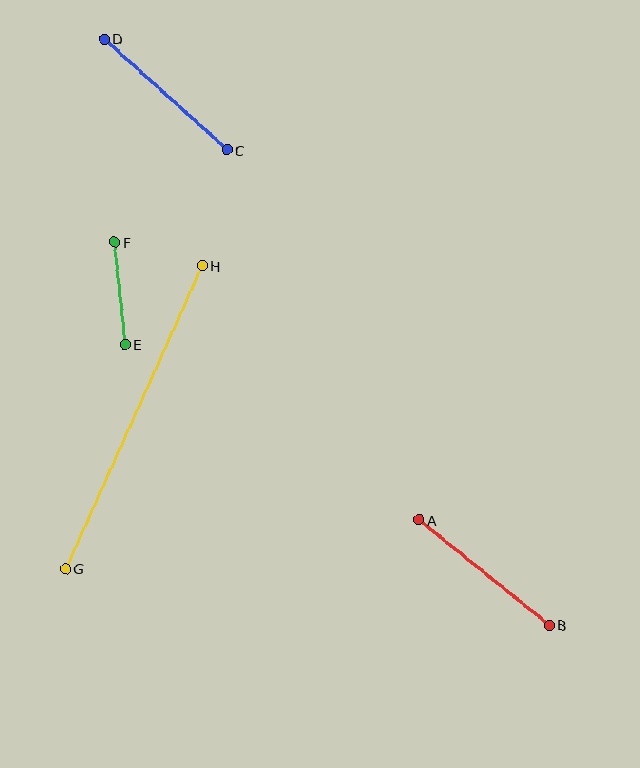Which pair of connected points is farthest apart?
Points G and H are farthest apart.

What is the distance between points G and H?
The distance is approximately 332 pixels.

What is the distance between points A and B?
The distance is approximately 167 pixels.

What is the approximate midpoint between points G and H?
The midpoint is at approximately (134, 417) pixels.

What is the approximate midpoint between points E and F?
The midpoint is at approximately (120, 293) pixels.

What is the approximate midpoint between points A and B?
The midpoint is at approximately (484, 573) pixels.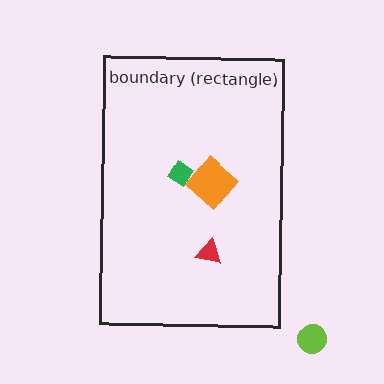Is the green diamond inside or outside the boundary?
Inside.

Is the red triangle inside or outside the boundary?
Inside.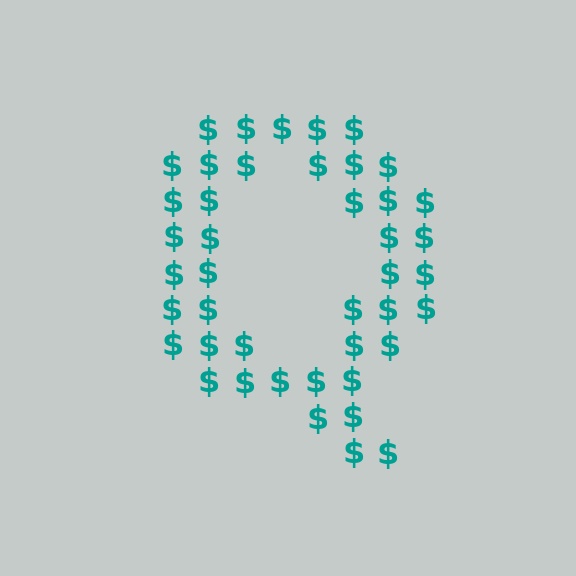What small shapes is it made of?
It is made of small dollar signs.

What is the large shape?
The large shape is the letter Q.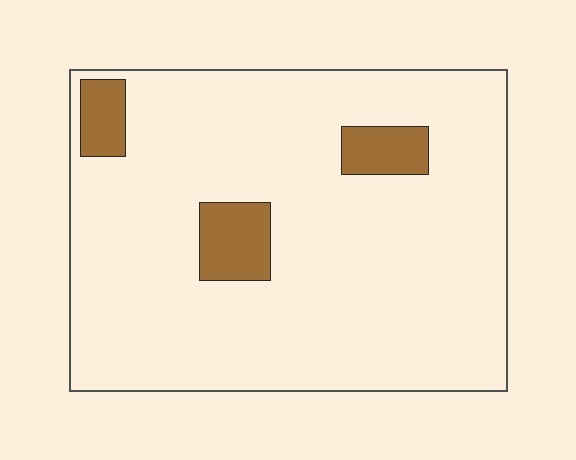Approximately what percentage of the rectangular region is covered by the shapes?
Approximately 10%.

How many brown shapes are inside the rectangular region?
3.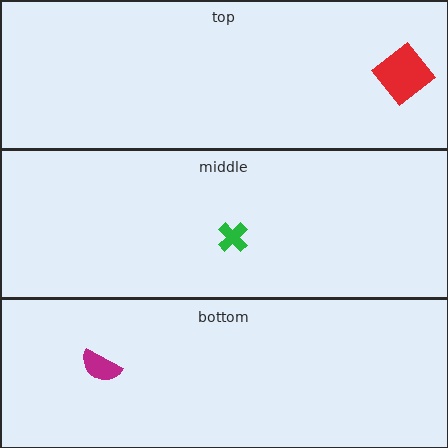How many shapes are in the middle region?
1.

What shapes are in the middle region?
The green cross.